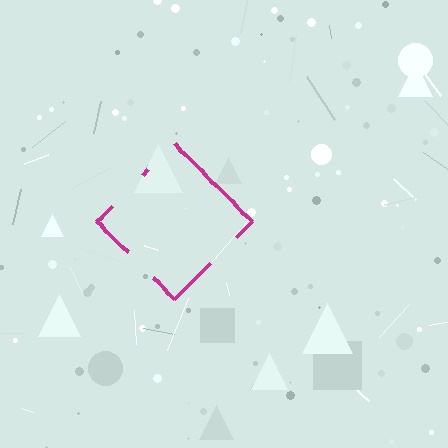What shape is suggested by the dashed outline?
The dashed outline suggests a diamond.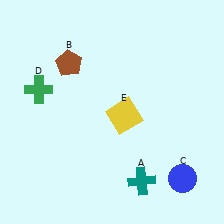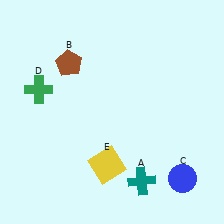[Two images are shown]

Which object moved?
The yellow square (E) moved down.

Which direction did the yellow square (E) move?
The yellow square (E) moved down.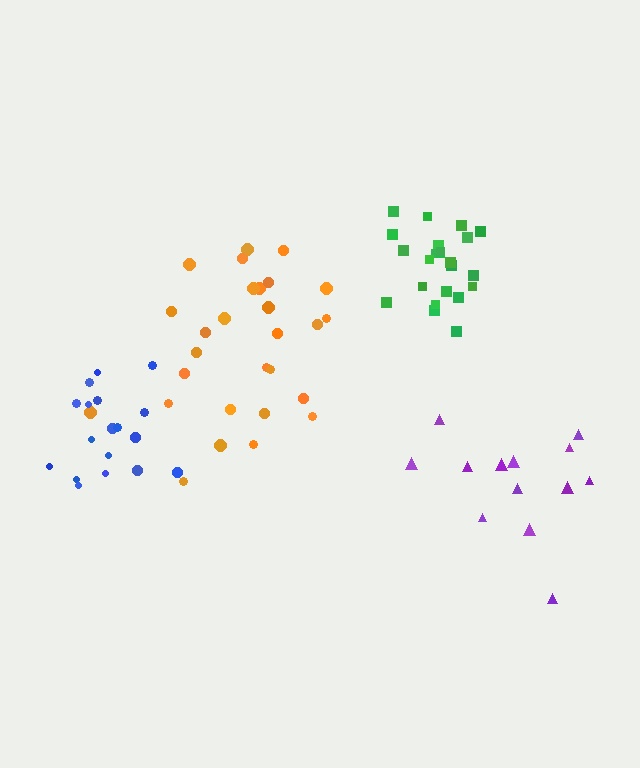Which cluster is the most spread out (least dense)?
Purple.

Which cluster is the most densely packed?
Green.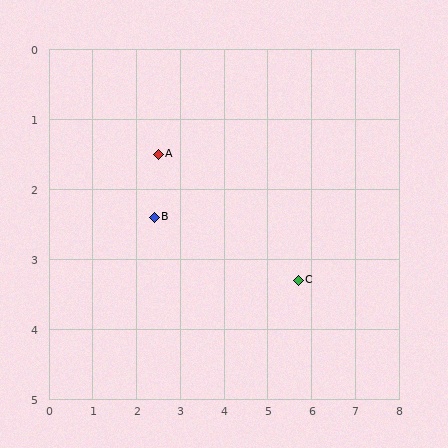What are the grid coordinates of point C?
Point C is at approximately (5.7, 3.3).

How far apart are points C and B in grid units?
Points C and B are about 3.4 grid units apart.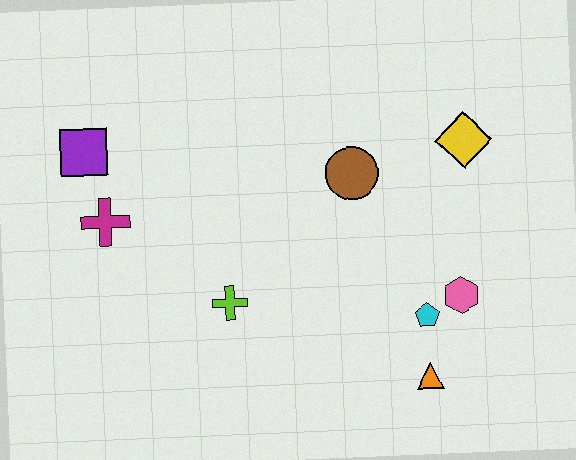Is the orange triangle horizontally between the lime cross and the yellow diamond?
Yes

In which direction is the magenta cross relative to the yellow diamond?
The magenta cross is to the left of the yellow diamond.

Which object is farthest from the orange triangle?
The purple square is farthest from the orange triangle.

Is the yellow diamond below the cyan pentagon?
No